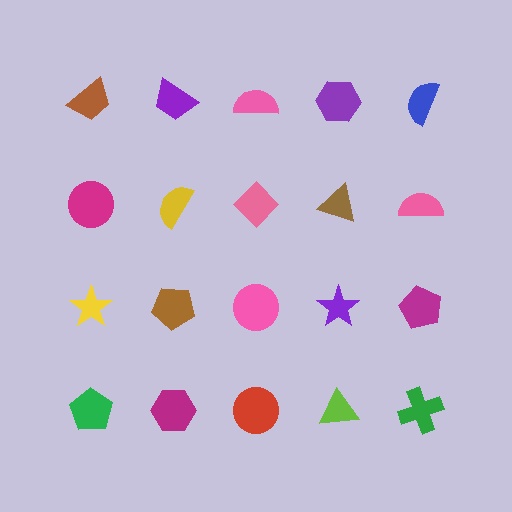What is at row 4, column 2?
A magenta hexagon.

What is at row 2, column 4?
A brown triangle.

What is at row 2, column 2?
A yellow semicircle.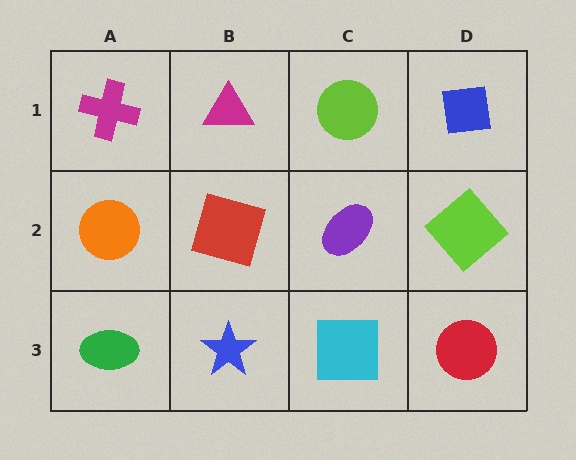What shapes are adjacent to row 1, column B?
A red square (row 2, column B), a magenta cross (row 1, column A), a lime circle (row 1, column C).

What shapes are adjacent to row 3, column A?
An orange circle (row 2, column A), a blue star (row 3, column B).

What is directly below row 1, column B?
A red square.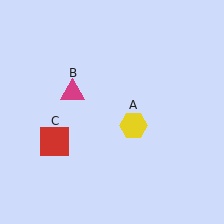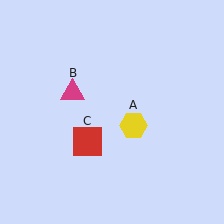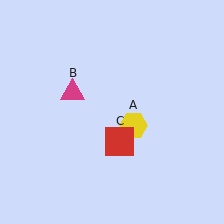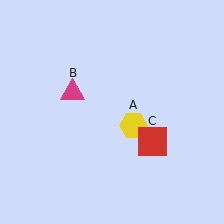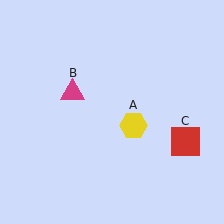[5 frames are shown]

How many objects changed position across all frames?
1 object changed position: red square (object C).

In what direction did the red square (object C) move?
The red square (object C) moved right.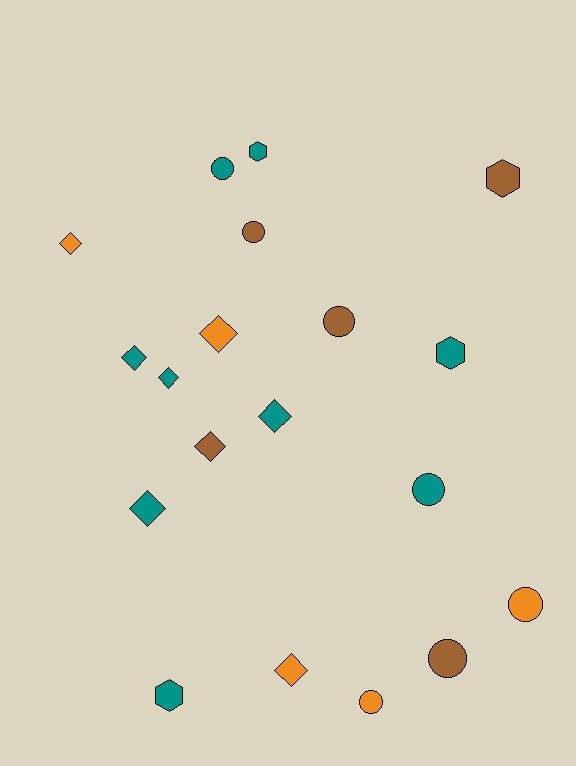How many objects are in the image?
There are 19 objects.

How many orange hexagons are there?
There are no orange hexagons.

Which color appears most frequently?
Teal, with 9 objects.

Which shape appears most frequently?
Diamond, with 8 objects.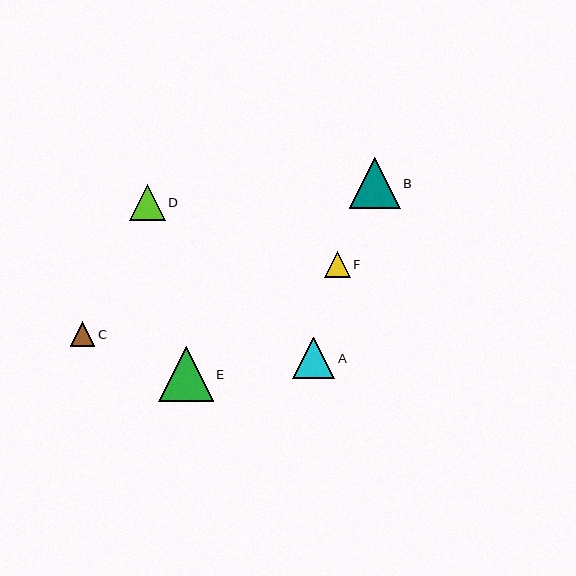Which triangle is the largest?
Triangle E is the largest with a size of approximately 55 pixels.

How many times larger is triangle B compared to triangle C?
Triangle B is approximately 2.1 times the size of triangle C.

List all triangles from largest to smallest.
From largest to smallest: E, B, A, D, F, C.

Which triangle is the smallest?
Triangle C is the smallest with a size of approximately 24 pixels.